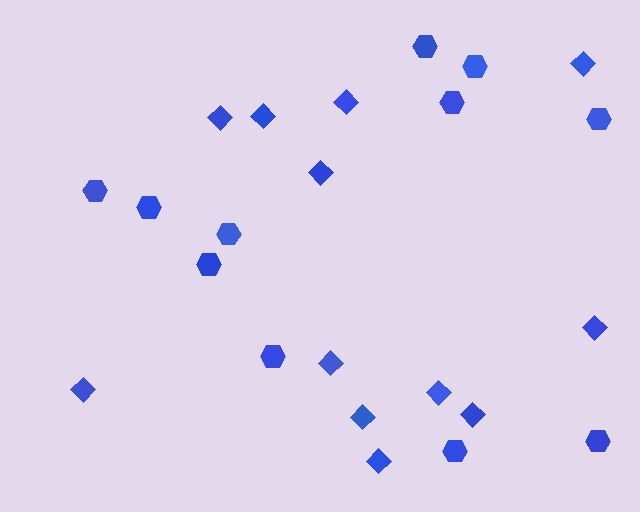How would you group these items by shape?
There are 2 groups: one group of diamonds (12) and one group of hexagons (11).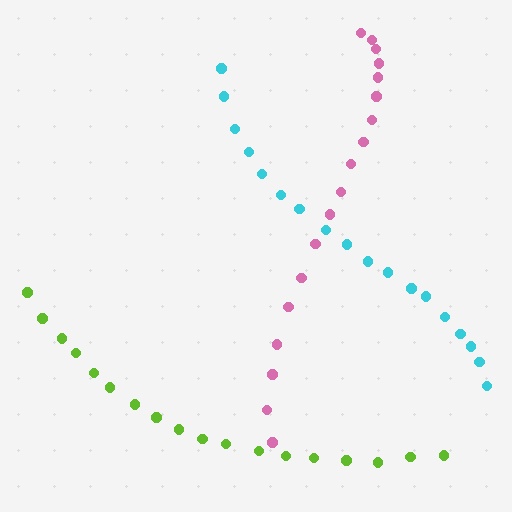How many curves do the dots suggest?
There are 3 distinct paths.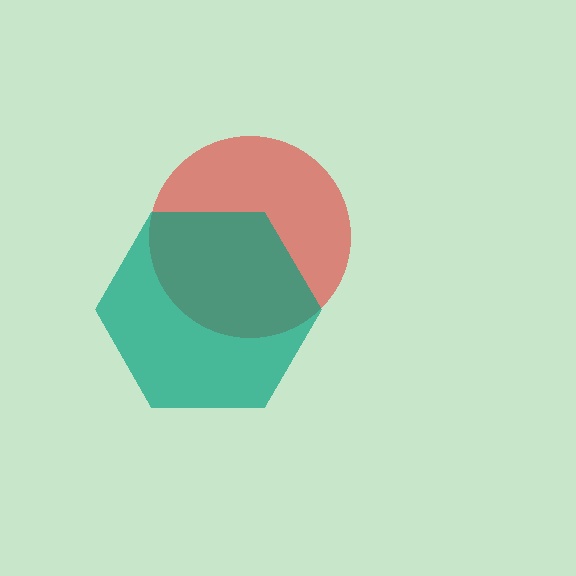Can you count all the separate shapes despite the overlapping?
Yes, there are 2 separate shapes.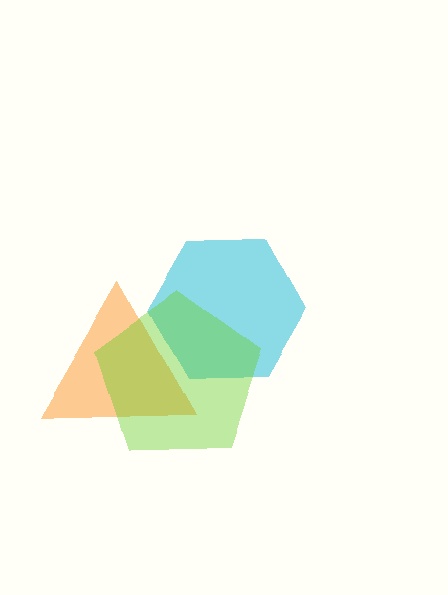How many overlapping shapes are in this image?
There are 3 overlapping shapes in the image.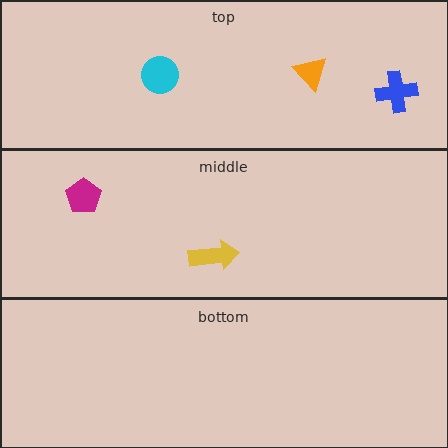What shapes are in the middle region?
The yellow arrow, the magenta pentagon.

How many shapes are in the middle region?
2.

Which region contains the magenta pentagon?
The middle region.